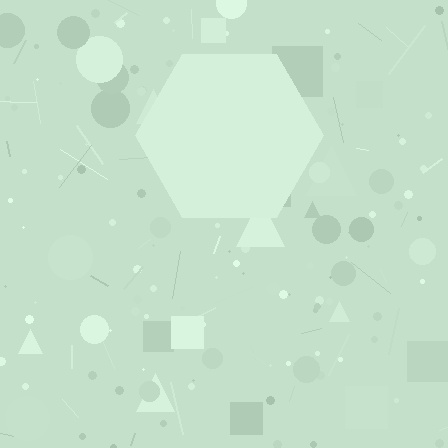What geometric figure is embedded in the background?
A hexagon is embedded in the background.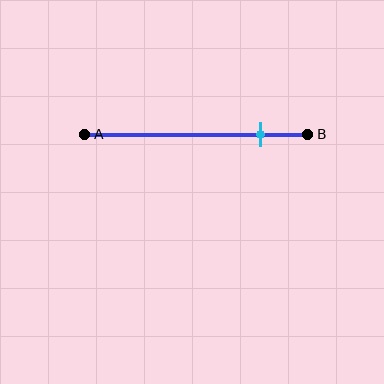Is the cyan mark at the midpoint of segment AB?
No, the mark is at about 80% from A, not at the 50% midpoint.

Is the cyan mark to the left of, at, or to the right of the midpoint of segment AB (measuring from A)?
The cyan mark is to the right of the midpoint of segment AB.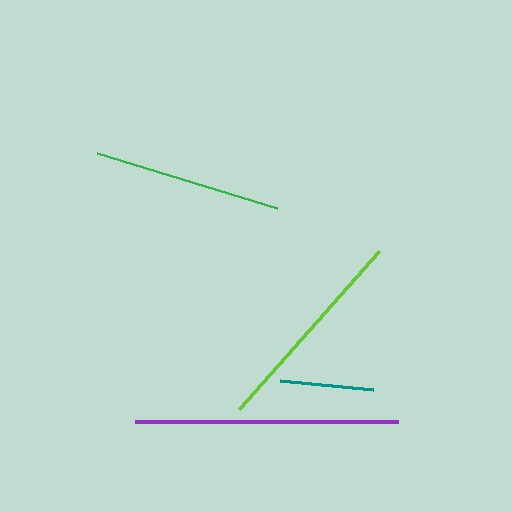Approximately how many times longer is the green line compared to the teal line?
The green line is approximately 2.0 times the length of the teal line.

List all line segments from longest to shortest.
From longest to shortest: purple, lime, green, teal.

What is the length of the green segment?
The green segment is approximately 189 pixels long.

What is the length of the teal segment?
The teal segment is approximately 93 pixels long.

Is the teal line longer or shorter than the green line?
The green line is longer than the teal line.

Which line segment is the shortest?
The teal line is the shortest at approximately 93 pixels.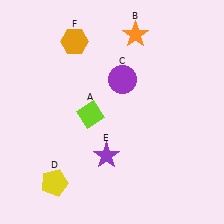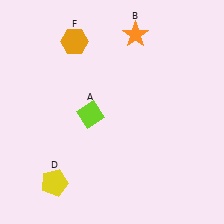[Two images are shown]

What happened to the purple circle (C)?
The purple circle (C) was removed in Image 2. It was in the top-right area of Image 1.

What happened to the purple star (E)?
The purple star (E) was removed in Image 2. It was in the bottom-left area of Image 1.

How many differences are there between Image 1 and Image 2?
There are 2 differences between the two images.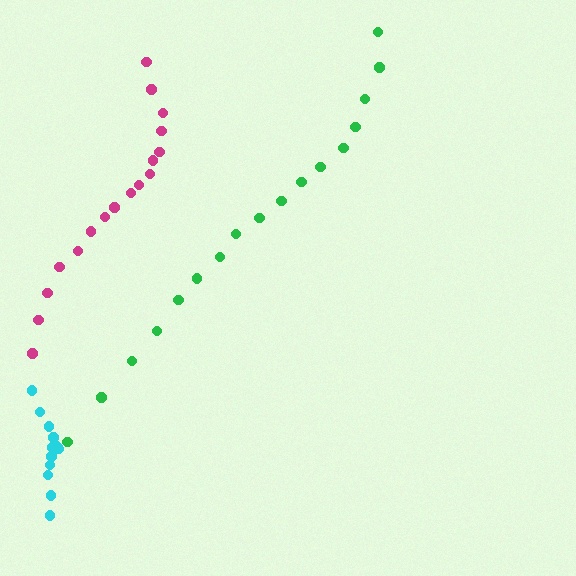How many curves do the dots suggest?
There are 3 distinct paths.